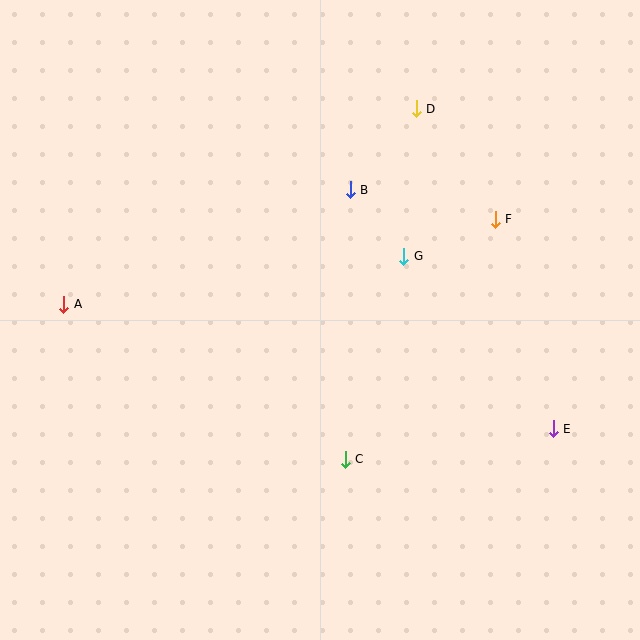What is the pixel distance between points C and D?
The distance between C and D is 358 pixels.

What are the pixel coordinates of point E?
Point E is at (553, 429).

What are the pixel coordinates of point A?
Point A is at (64, 304).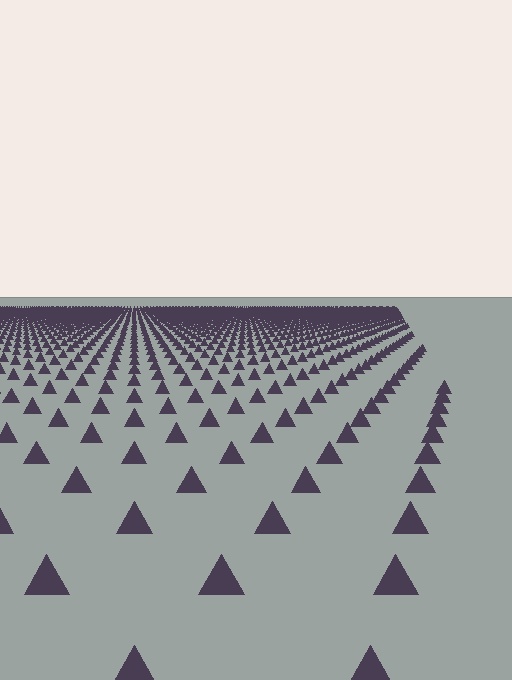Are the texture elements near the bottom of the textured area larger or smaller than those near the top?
Larger. Near the bottom, elements are closer to the viewer and appear at a bigger on-screen size.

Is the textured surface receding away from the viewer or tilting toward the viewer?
The surface is receding away from the viewer. Texture elements get smaller and denser toward the top.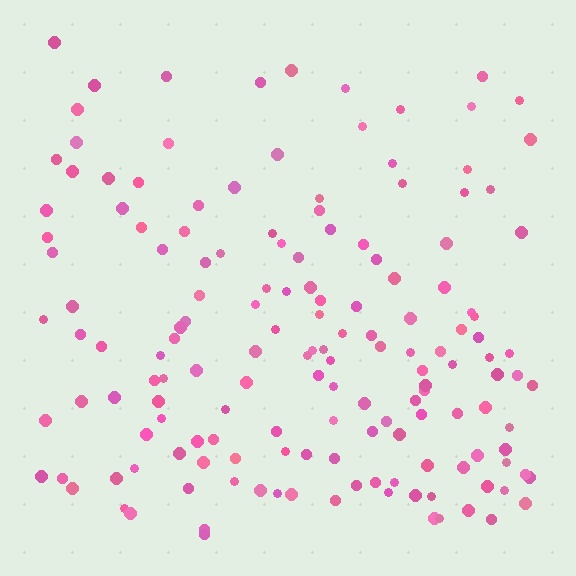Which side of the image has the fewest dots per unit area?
The top.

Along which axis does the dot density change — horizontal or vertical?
Vertical.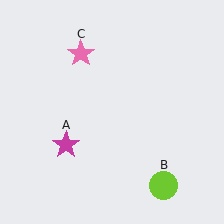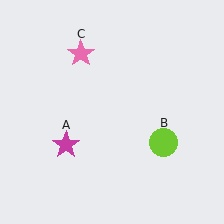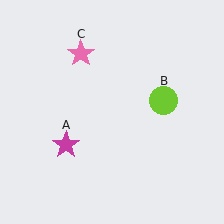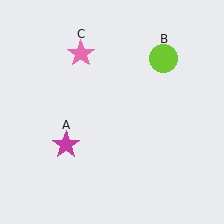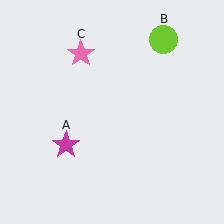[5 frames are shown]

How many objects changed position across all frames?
1 object changed position: lime circle (object B).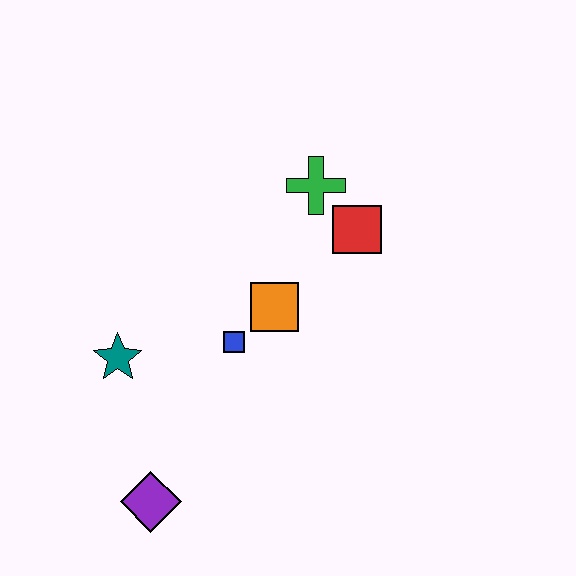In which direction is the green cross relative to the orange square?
The green cross is above the orange square.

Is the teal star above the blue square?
No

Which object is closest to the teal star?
The blue square is closest to the teal star.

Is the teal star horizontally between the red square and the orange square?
No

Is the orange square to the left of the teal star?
No